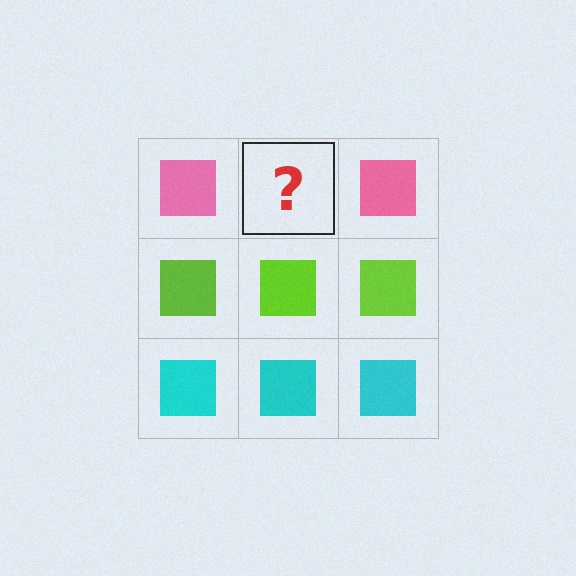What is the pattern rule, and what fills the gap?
The rule is that each row has a consistent color. The gap should be filled with a pink square.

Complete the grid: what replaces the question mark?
The question mark should be replaced with a pink square.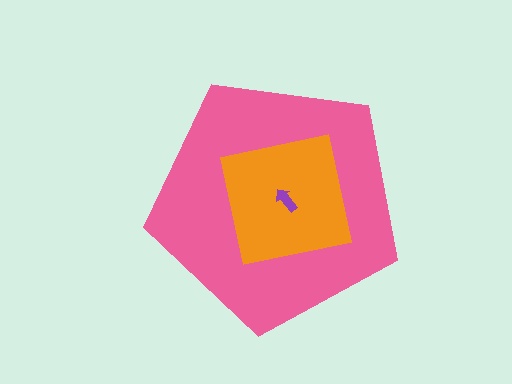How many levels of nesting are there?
3.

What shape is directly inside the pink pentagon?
The orange square.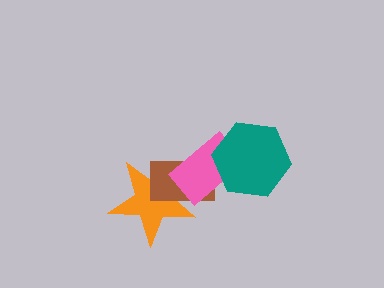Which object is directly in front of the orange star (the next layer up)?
The brown rectangle is directly in front of the orange star.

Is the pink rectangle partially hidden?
Yes, it is partially covered by another shape.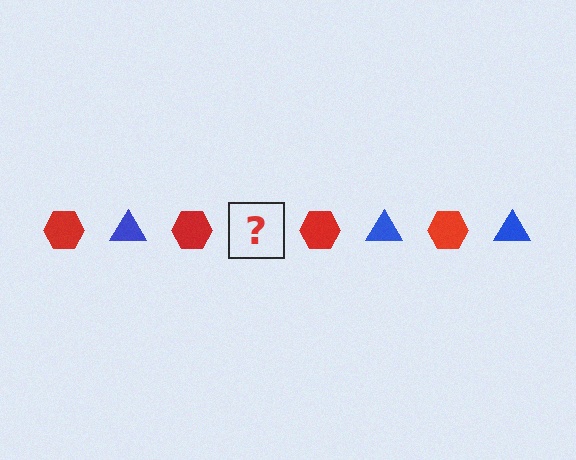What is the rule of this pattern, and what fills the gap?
The rule is that the pattern alternates between red hexagon and blue triangle. The gap should be filled with a blue triangle.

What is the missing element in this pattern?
The missing element is a blue triangle.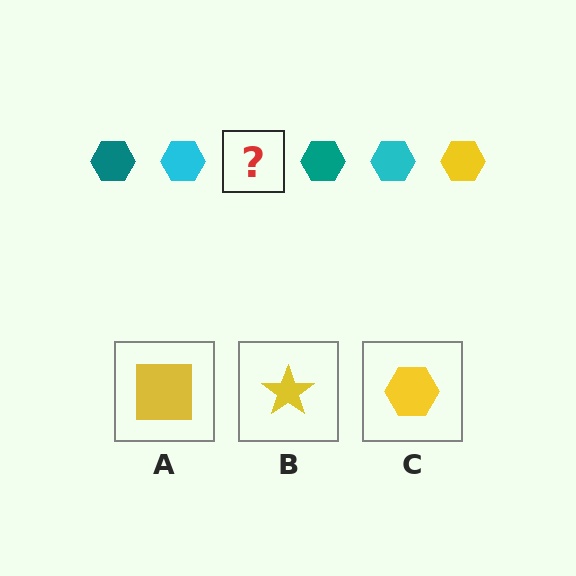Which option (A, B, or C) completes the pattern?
C.